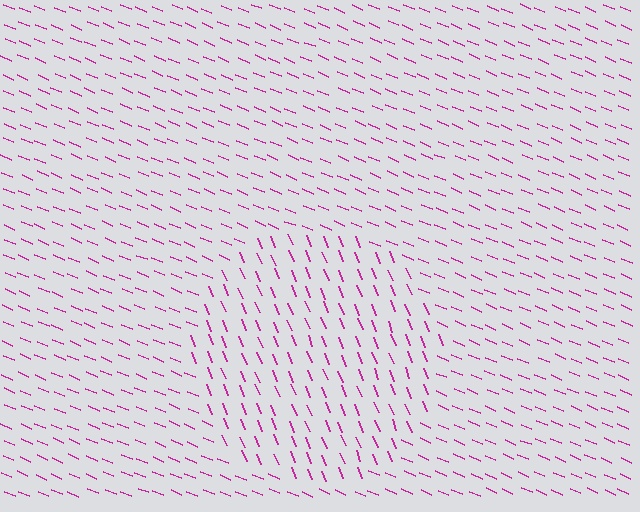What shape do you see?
I see a circle.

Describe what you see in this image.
The image is filled with small magenta line segments. A circle region in the image has lines oriented differently from the surrounding lines, creating a visible texture boundary.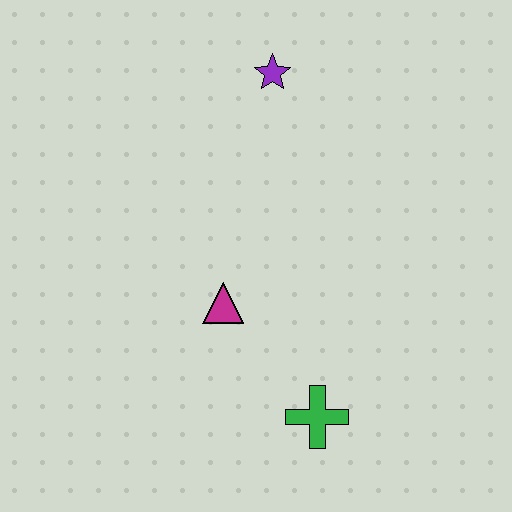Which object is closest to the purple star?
The magenta triangle is closest to the purple star.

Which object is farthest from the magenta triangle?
The purple star is farthest from the magenta triangle.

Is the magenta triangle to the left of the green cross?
Yes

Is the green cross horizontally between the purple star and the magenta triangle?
No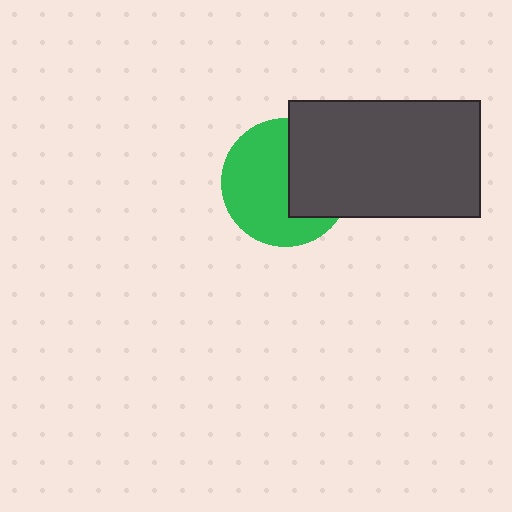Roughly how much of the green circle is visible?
About half of it is visible (roughly 60%).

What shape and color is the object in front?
The object in front is a dark gray rectangle.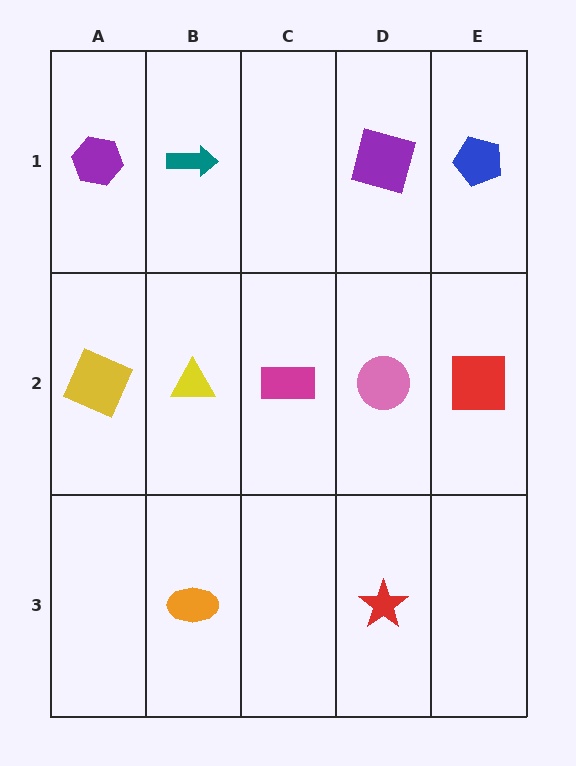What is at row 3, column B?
An orange ellipse.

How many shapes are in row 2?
5 shapes.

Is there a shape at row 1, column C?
No, that cell is empty.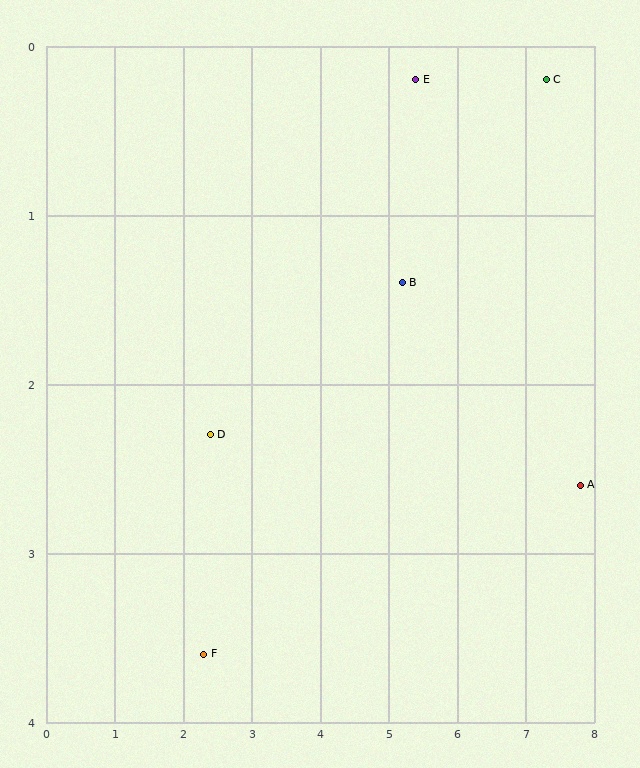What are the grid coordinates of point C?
Point C is at approximately (7.3, 0.2).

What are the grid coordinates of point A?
Point A is at approximately (7.8, 2.6).